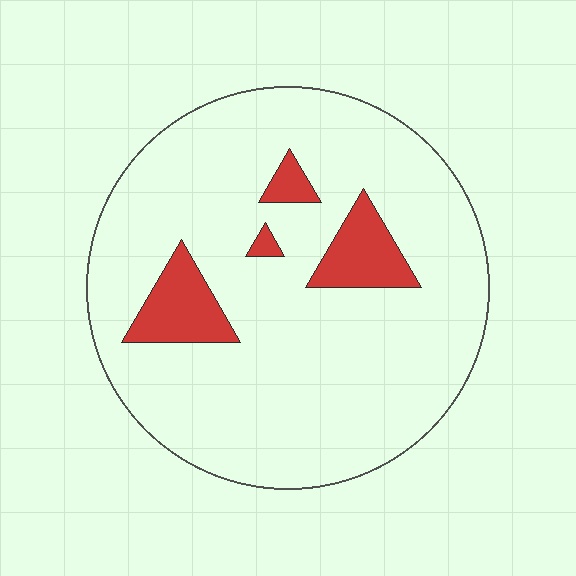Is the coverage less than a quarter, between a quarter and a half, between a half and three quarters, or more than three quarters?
Less than a quarter.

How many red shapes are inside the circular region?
4.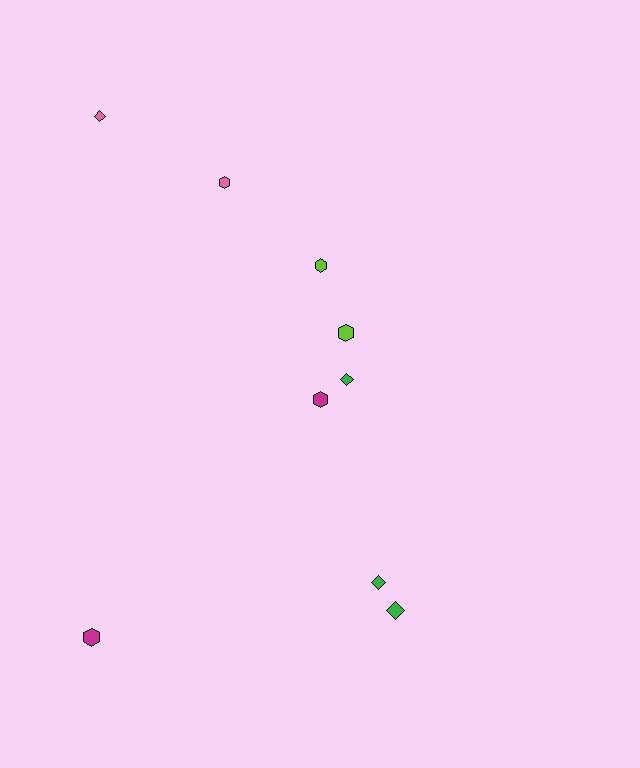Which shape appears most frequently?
Hexagon, with 5 objects.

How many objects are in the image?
There are 9 objects.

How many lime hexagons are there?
There are 2 lime hexagons.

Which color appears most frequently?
Green, with 3 objects.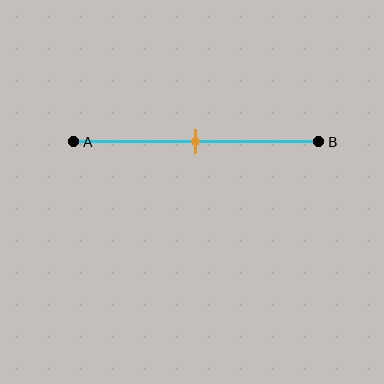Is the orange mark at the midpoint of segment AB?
Yes, the mark is approximately at the midpoint.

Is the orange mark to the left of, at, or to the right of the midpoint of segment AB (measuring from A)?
The orange mark is approximately at the midpoint of segment AB.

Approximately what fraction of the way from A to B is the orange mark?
The orange mark is approximately 50% of the way from A to B.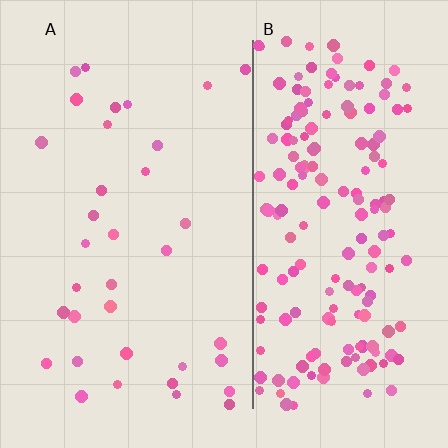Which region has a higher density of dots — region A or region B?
B (the right).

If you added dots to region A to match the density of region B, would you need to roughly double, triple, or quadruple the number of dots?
Approximately quadruple.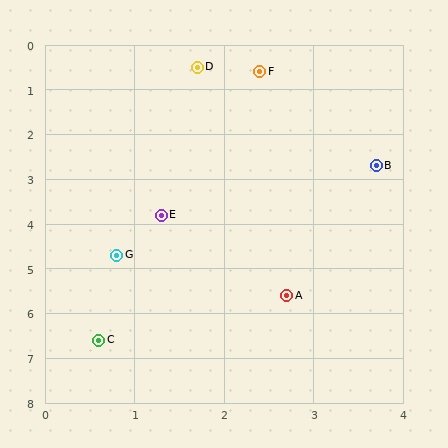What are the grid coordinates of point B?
Point B is at approximately (3.7, 2.7).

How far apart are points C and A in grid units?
Points C and A are about 2.3 grid units apart.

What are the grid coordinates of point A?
Point A is at approximately (2.7, 5.6).